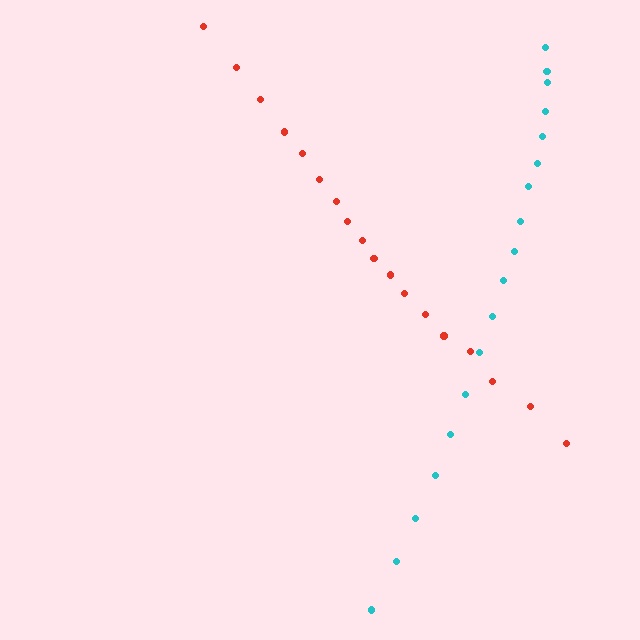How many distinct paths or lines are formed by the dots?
There are 2 distinct paths.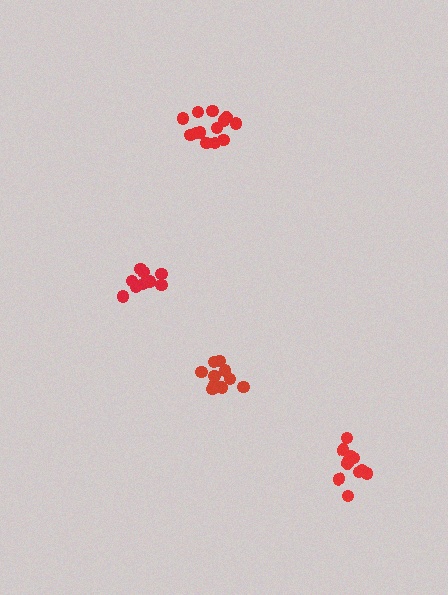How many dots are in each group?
Group 1: 11 dots, Group 2: 9 dots, Group 3: 10 dots, Group 4: 13 dots (43 total).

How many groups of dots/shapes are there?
There are 4 groups.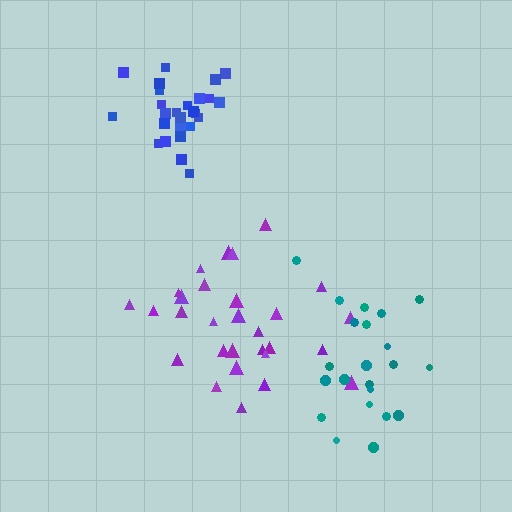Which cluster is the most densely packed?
Blue.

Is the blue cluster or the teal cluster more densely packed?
Blue.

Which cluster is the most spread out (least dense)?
Teal.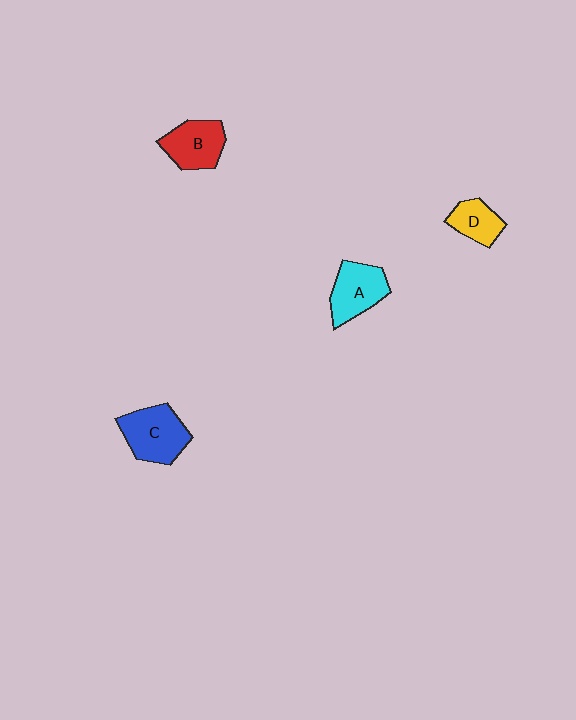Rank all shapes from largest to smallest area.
From largest to smallest: C (blue), A (cyan), B (red), D (yellow).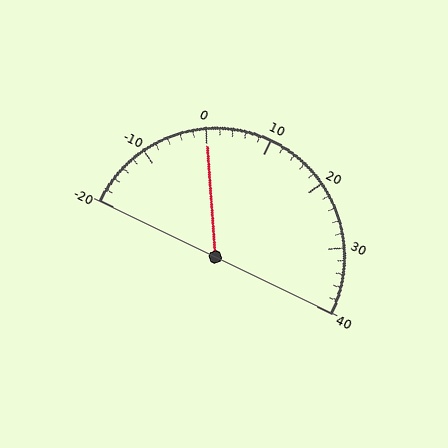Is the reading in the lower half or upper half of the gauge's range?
The reading is in the lower half of the range (-20 to 40).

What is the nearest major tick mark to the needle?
The nearest major tick mark is 0.